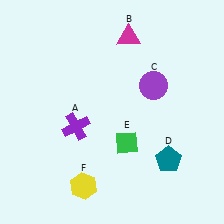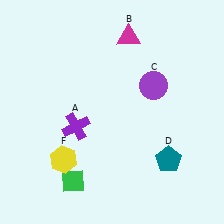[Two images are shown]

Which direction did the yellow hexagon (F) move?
The yellow hexagon (F) moved up.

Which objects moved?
The objects that moved are: the green diamond (E), the yellow hexagon (F).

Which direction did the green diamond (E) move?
The green diamond (E) moved left.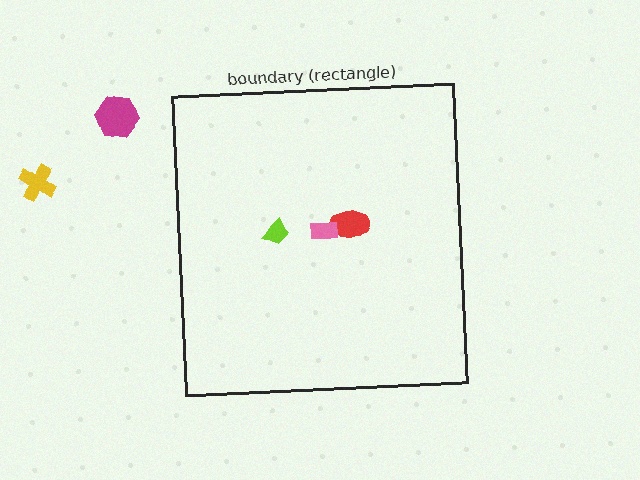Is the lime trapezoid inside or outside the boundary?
Inside.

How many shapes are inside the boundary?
3 inside, 2 outside.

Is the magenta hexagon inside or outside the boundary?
Outside.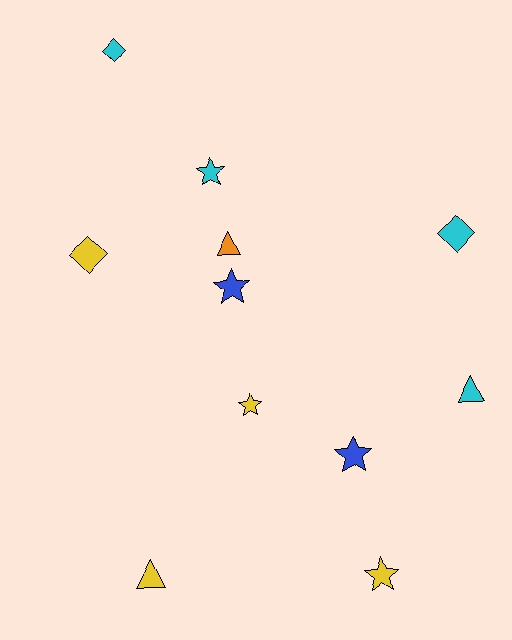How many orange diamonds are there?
There are no orange diamonds.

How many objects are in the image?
There are 11 objects.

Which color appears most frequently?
Cyan, with 4 objects.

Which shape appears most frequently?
Star, with 5 objects.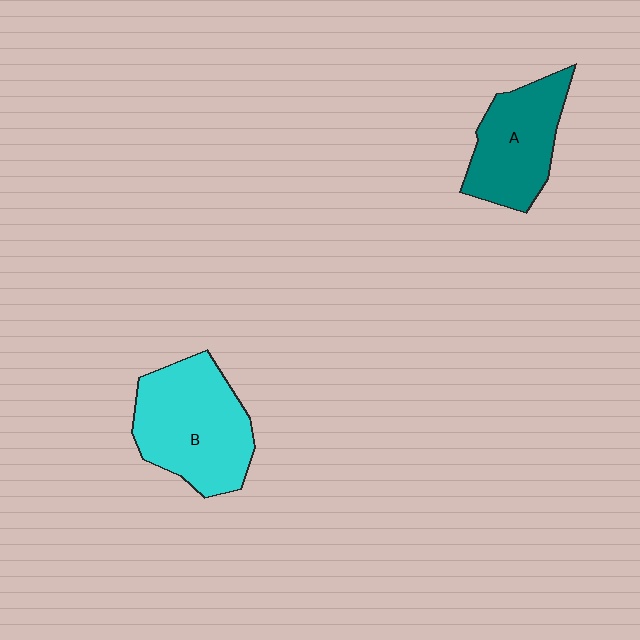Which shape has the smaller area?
Shape A (teal).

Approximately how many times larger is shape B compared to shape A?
Approximately 1.3 times.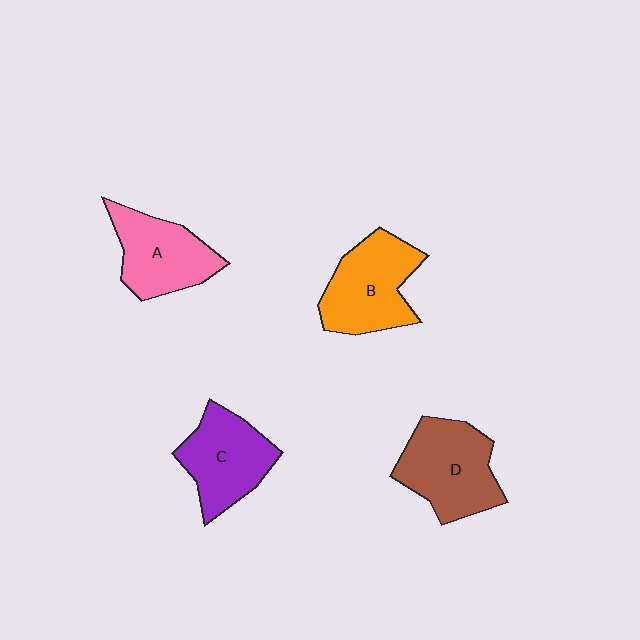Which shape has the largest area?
Shape D (brown).